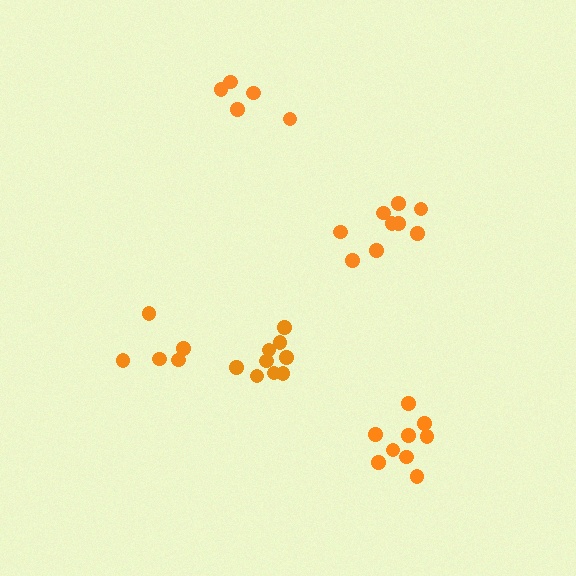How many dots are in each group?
Group 1: 9 dots, Group 2: 5 dots, Group 3: 5 dots, Group 4: 9 dots, Group 5: 9 dots (37 total).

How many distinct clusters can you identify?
There are 5 distinct clusters.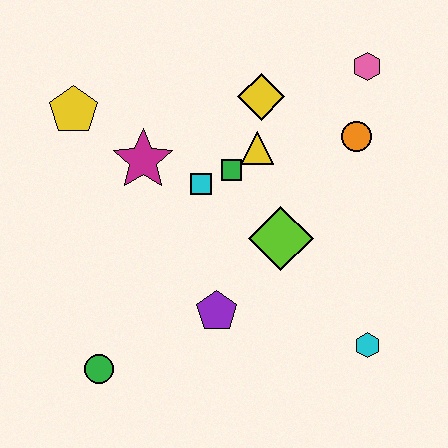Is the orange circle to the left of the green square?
No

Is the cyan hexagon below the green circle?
No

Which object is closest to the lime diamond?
The green square is closest to the lime diamond.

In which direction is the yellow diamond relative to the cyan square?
The yellow diamond is above the cyan square.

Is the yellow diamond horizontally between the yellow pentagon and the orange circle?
Yes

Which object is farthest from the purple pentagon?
The pink hexagon is farthest from the purple pentagon.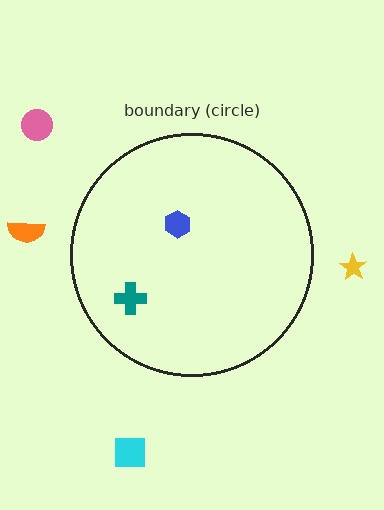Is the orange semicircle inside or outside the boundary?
Outside.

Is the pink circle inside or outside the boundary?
Outside.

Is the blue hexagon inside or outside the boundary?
Inside.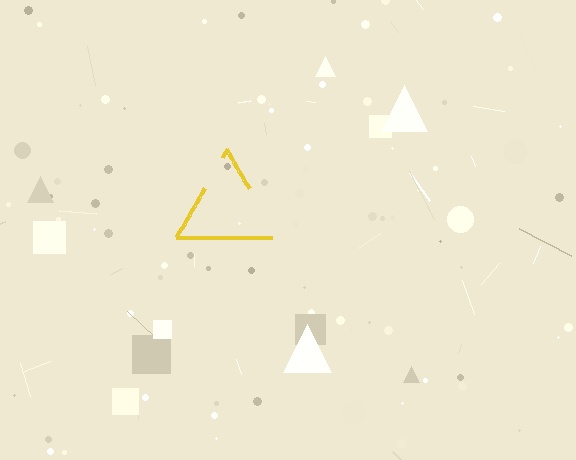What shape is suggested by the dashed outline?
The dashed outline suggests a triangle.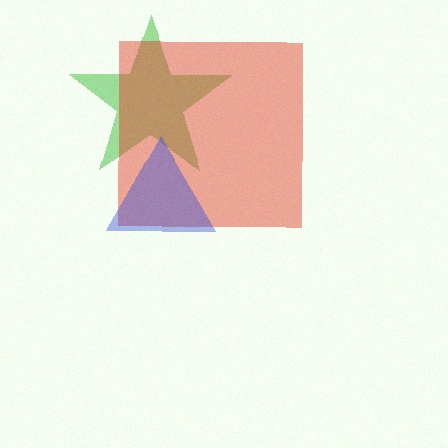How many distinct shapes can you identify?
There are 3 distinct shapes: a green star, a red square, a blue triangle.